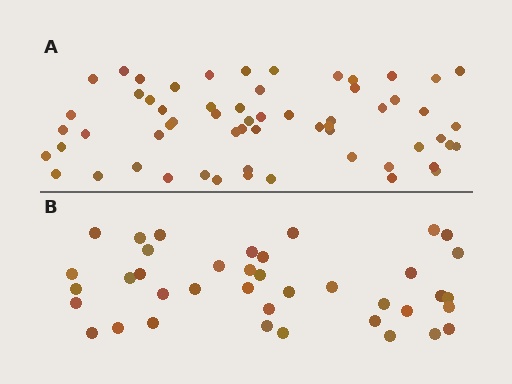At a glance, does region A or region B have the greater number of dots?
Region A (the top region) has more dots.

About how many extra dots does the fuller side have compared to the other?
Region A has approximately 20 more dots than region B.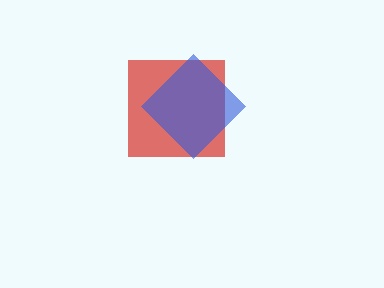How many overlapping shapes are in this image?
There are 2 overlapping shapes in the image.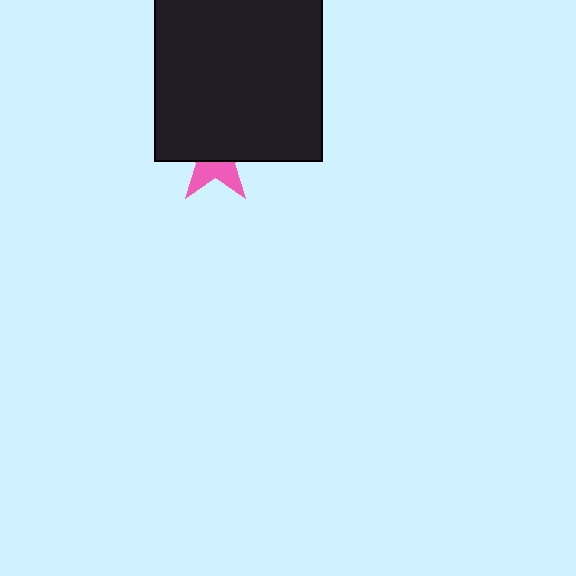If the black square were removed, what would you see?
You would see the complete pink star.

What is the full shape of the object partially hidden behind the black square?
The partially hidden object is a pink star.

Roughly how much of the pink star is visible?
A small part of it is visible (roughly 40%).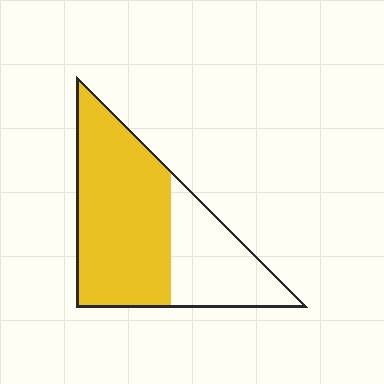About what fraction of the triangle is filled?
About two thirds (2/3).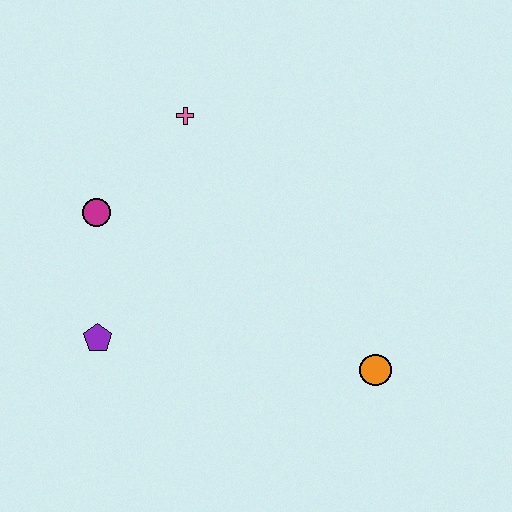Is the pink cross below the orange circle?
No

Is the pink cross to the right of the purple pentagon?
Yes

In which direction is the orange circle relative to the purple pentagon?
The orange circle is to the right of the purple pentagon.